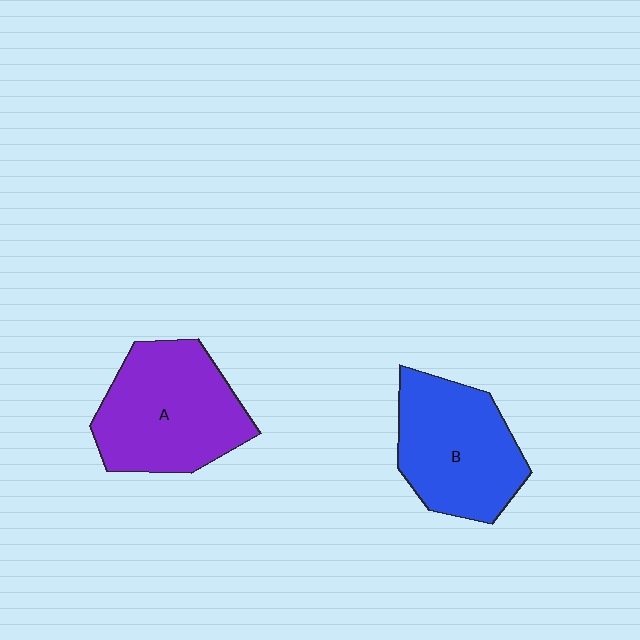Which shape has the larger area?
Shape A (purple).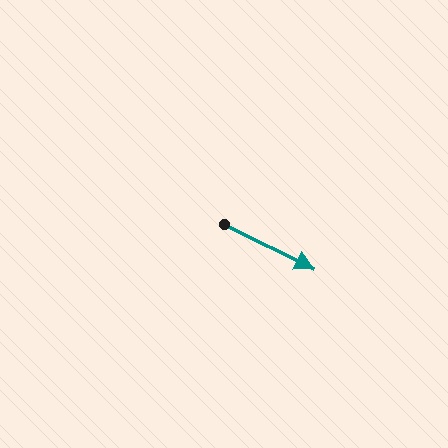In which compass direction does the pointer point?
Southeast.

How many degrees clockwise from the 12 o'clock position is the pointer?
Approximately 117 degrees.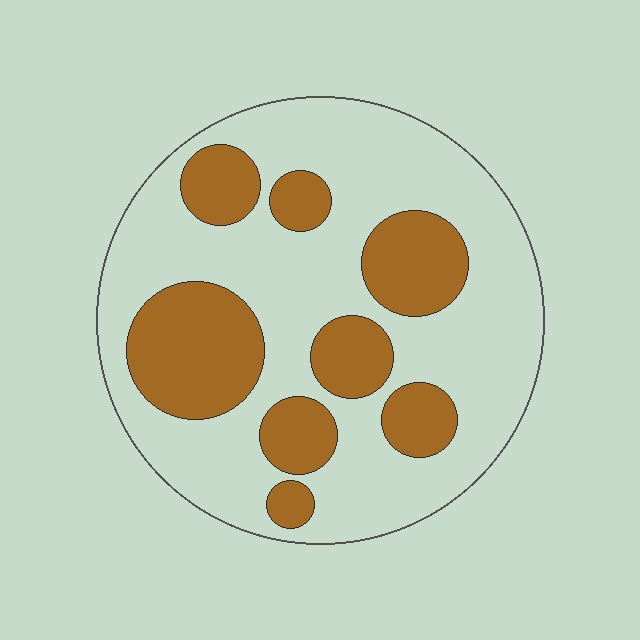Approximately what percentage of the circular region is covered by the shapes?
Approximately 30%.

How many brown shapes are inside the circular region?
8.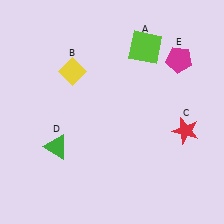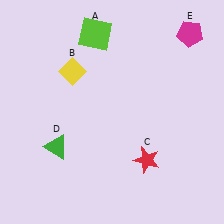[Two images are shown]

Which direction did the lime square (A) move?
The lime square (A) moved left.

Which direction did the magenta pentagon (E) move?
The magenta pentagon (E) moved up.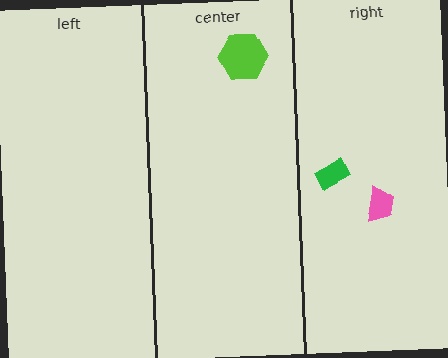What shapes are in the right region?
The green rectangle, the pink trapezoid.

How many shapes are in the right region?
2.